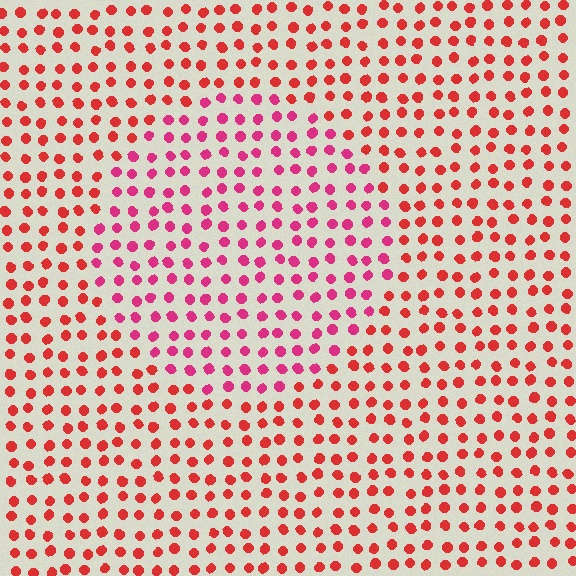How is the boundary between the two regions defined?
The boundary is defined purely by a slight shift in hue (about 29 degrees). Spacing, size, and orientation are identical on both sides.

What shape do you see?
I see a circle.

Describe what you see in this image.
The image is filled with small red elements in a uniform arrangement. A circle-shaped region is visible where the elements are tinted to a slightly different hue, forming a subtle color boundary.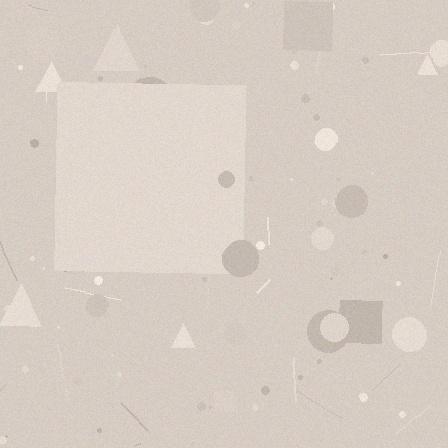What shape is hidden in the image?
A square is hidden in the image.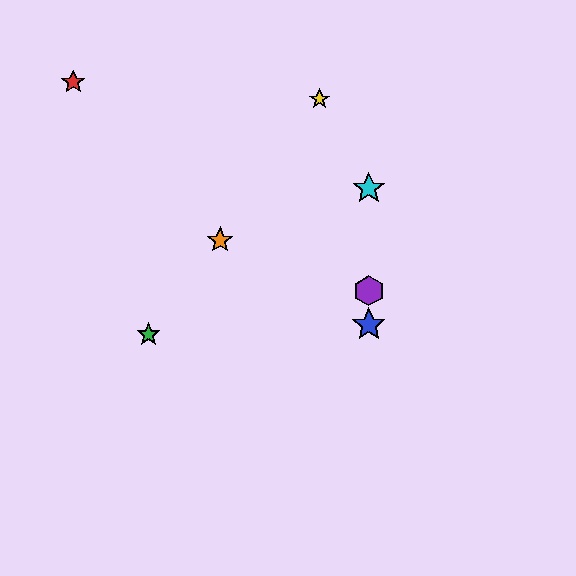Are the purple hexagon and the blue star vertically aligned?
Yes, both are at x≈369.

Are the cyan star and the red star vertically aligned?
No, the cyan star is at x≈369 and the red star is at x≈73.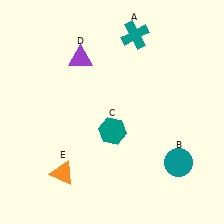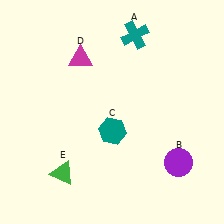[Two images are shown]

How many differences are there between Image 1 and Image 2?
There are 3 differences between the two images.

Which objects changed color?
B changed from teal to purple. D changed from purple to magenta. E changed from orange to green.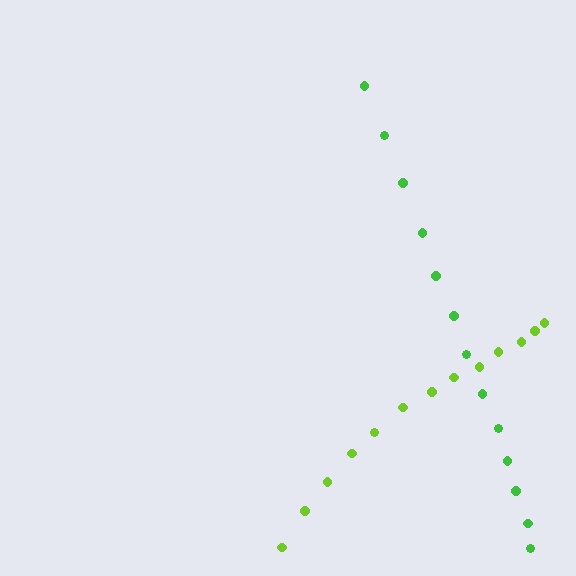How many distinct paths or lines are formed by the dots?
There are 2 distinct paths.